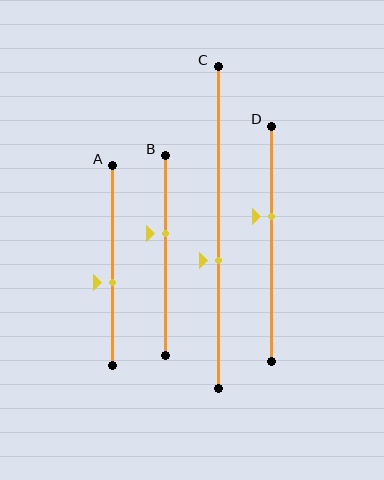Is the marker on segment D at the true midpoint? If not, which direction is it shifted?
No, the marker on segment D is shifted upward by about 12% of the segment length.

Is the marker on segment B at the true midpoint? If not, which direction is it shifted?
No, the marker on segment B is shifted upward by about 11% of the segment length.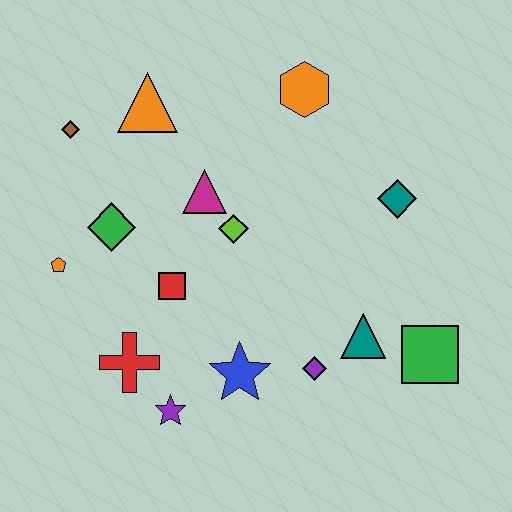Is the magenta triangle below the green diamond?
No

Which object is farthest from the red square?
The green square is farthest from the red square.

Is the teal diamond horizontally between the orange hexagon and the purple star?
No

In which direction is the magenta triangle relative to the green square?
The magenta triangle is to the left of the green square.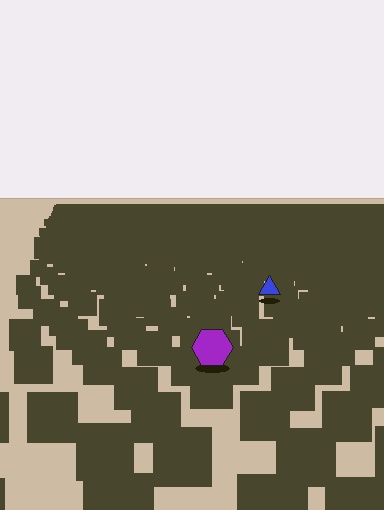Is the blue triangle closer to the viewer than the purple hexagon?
No. The purple hexagon is closer — you can tell from the texture gradient: the ground texture is coarser near it.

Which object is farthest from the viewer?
The blue triangle is farthest from the viewer. It appears smaller and the ground texture around it is denser.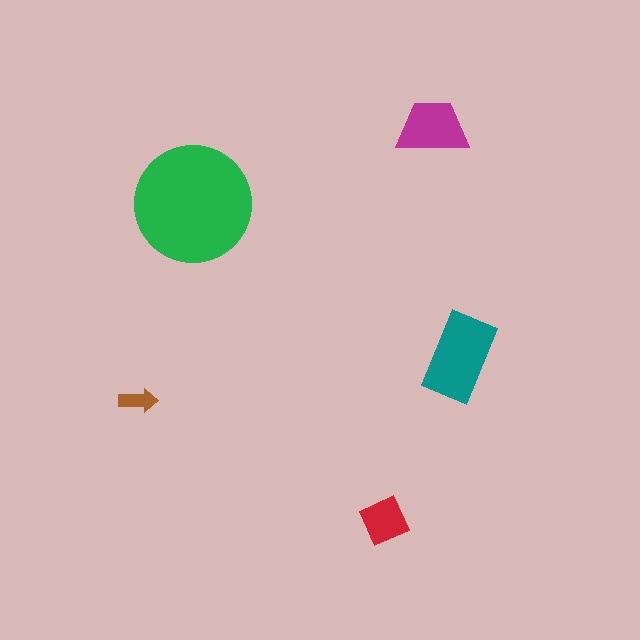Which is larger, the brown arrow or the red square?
The red square.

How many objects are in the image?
There are 5 objects in the image.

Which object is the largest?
The green circle.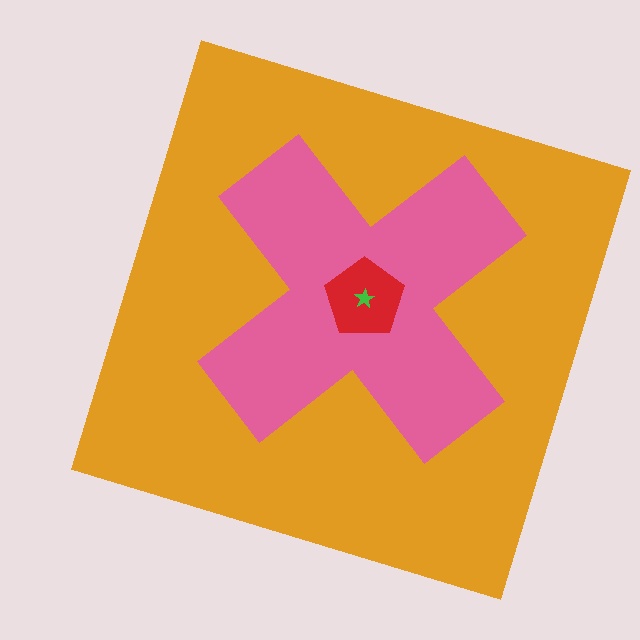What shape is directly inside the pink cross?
The red pentagon.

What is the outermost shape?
The orange square.